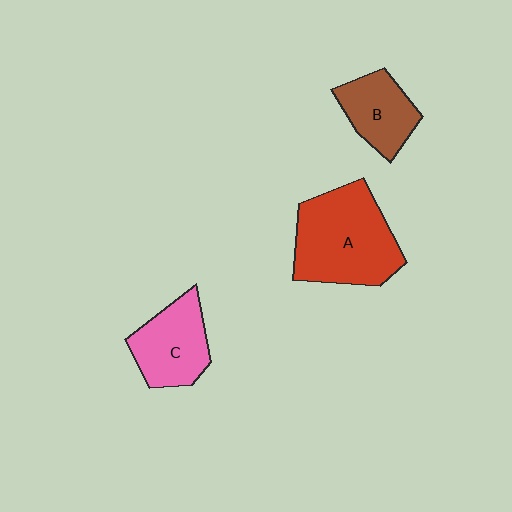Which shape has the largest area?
Shape A (red).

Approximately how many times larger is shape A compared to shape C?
Approximately 1.6 times.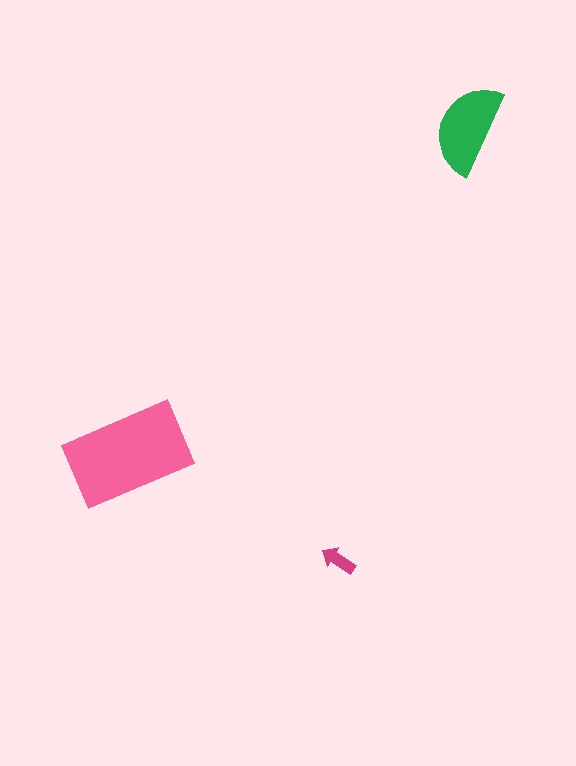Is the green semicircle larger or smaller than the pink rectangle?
Smaller.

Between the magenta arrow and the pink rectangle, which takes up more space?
The pink rectangle.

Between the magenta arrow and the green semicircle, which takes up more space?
The green semicircle.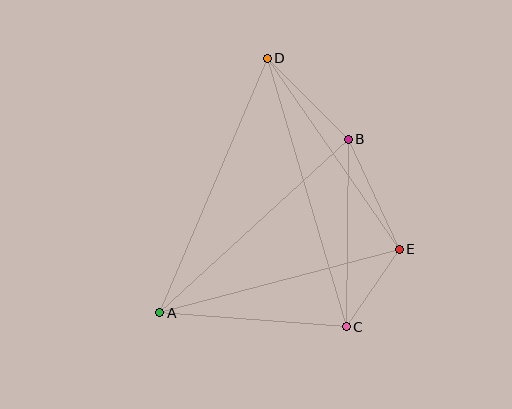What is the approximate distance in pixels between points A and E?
The distance between A and E is approximately 248 pixels.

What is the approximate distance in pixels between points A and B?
The distance between A and B is approximately 256 pixels.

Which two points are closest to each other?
Points C and E are closest to each other.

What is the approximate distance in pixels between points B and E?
The distance between B and E is approximately 121 pixels.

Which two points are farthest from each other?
Points C and D are farthest from each other.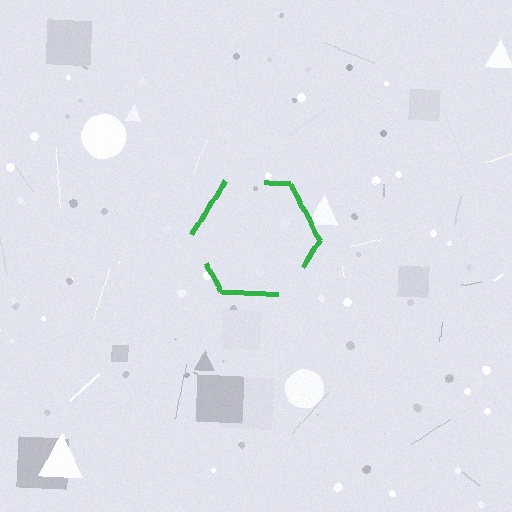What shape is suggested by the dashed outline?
The dashed outline suggests a hexagon.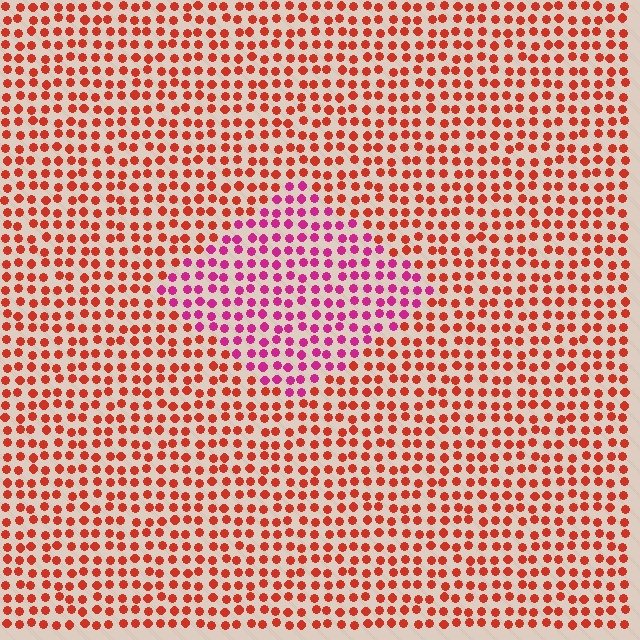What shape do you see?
I see a diamond.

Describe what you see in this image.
The image is filled with small red elements in a uniform arrangement. A diamond-shaped region is visible where the elements are tinted to a slightly different hue, forming a subtle color boundary.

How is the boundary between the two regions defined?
The boundary is defined purely by a slight shift in hue (about 43 degrees). Spacing, size, and orientation are identical on both sides.